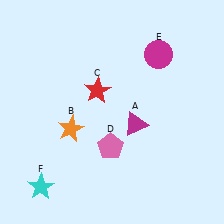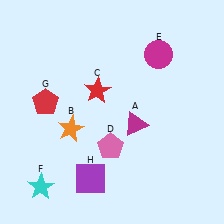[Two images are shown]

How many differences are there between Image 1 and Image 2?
There are 2 differences between the two images.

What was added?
A red pentagon (G), a purple square (H) were added in Image 2.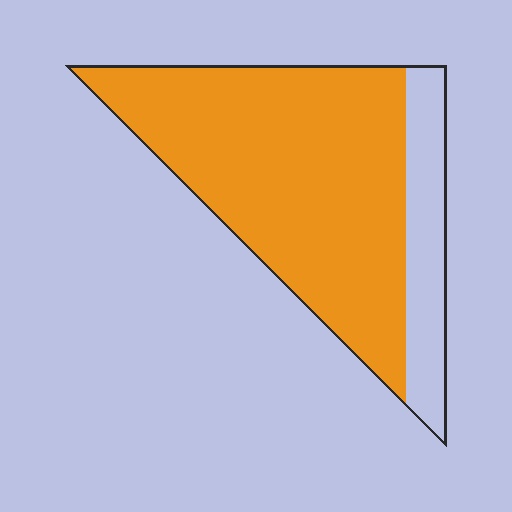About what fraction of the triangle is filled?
About four fifths (4/5).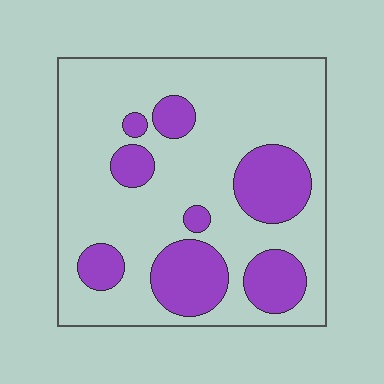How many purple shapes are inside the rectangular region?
8.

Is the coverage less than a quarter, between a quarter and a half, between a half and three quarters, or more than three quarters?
Between a quarter and a half.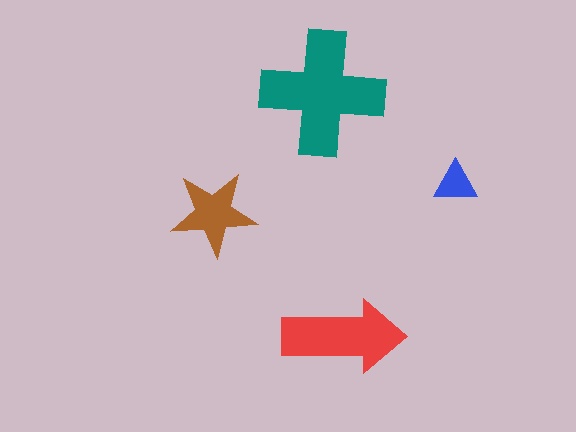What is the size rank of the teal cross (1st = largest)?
1st.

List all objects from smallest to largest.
The blue triangle, the brown star, the red arrow, the teal cross.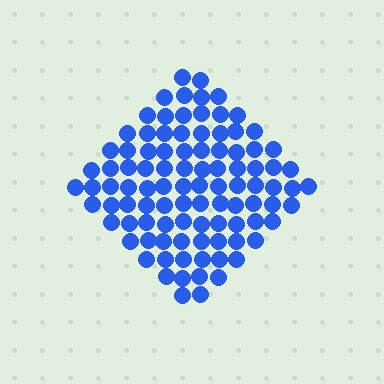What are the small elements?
The small elements are circles.